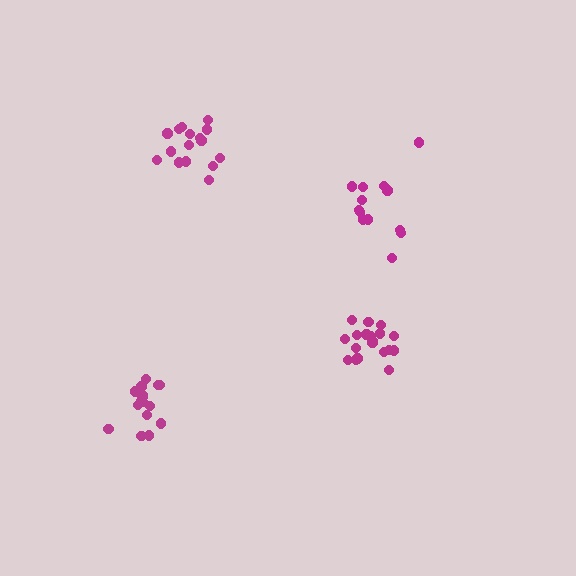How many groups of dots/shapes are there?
There are 4 groups.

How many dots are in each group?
Group 1: 19 dots, Group 2: 13 dots, Group 3: 16 dots, Group 4: 16 dots (64 total).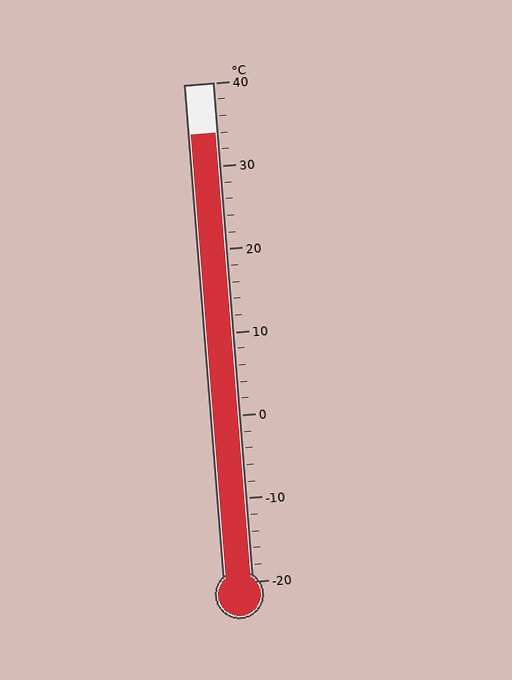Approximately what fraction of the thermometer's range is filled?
The thermometer is filled to approximately 90% of its range.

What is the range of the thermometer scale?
The thermometer scale ranges from -20°C to 40°C.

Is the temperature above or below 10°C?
The temperature is above 10°C.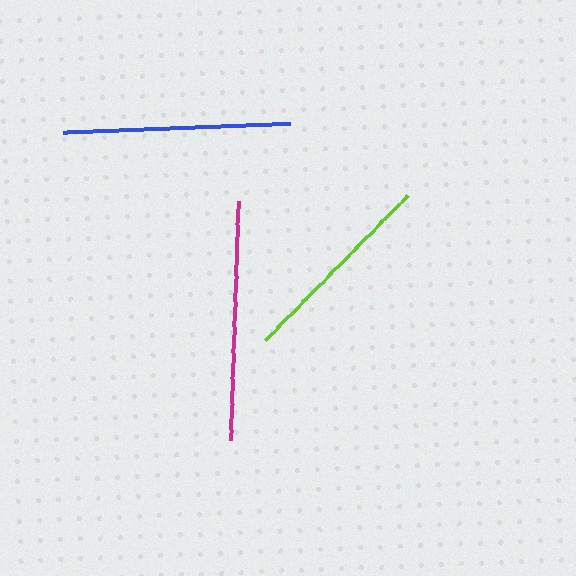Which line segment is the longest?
The magenta line is the longest at approximately 240 pixels.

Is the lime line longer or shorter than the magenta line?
The magenta line is longer than the lime line.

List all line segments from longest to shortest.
From longest to shortest: magenta, blue, lime.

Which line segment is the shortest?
The lime line is the shortest at approximately 203 pixels.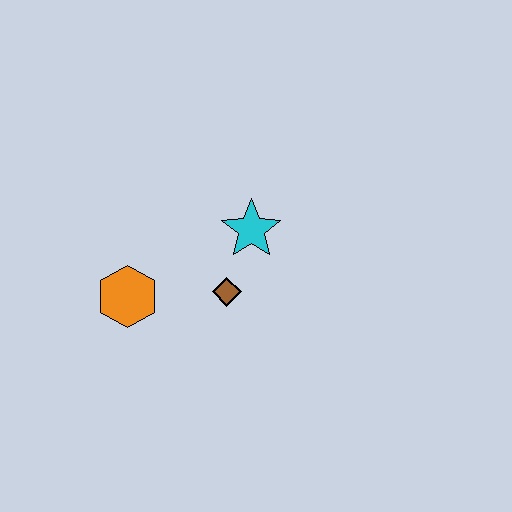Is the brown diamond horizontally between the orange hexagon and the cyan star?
Yes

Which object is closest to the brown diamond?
The cyan star is closest to the brown diamond.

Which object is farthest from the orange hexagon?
The cyan star is farthest from the orange hexagon.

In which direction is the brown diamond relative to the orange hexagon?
The brown diamond is to the right of the orange hexagon.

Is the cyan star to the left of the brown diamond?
No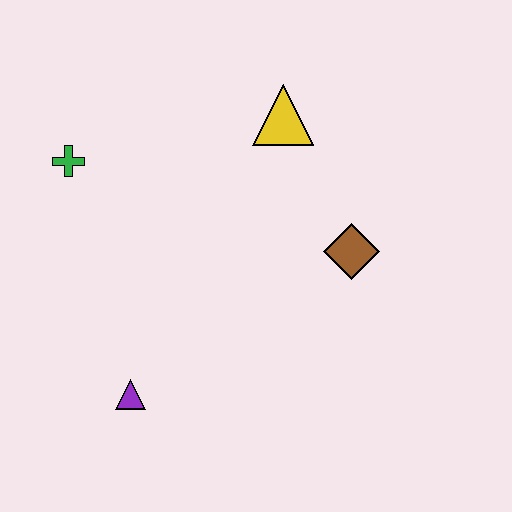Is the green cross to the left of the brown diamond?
Yes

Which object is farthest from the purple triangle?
The yellow triangle is farthest from the purple triangle.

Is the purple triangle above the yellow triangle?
No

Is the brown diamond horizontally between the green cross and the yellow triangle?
No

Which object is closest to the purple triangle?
The green cross is closest to the purple triangle.